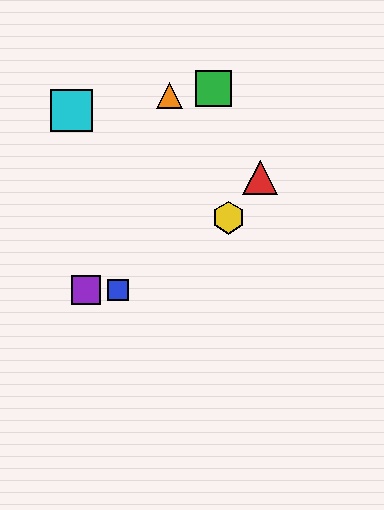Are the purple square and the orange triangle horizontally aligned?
No, the purple square is at y≈290 and the orange triangle is at y≈95.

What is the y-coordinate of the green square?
The green square is at y≈89.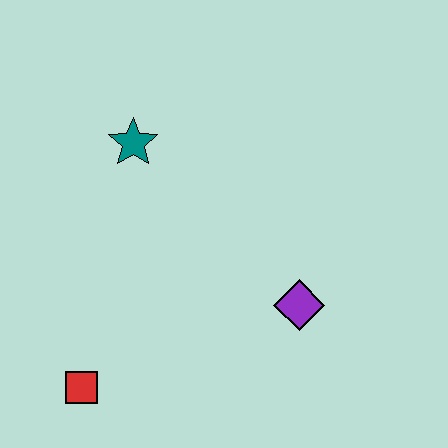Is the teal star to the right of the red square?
Yes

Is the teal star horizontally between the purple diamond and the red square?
Yes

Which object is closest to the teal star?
The purple diamond is closest to the teal star.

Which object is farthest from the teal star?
The red square is farthest from the teal star.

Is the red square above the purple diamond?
No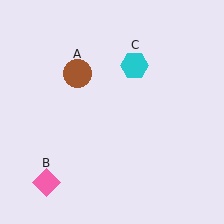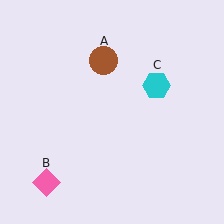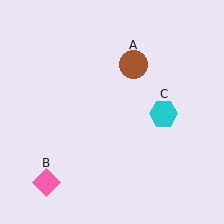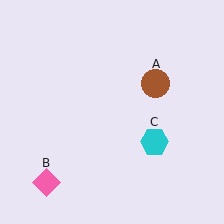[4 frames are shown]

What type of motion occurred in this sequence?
The brown circle (object A), cyan hexagon (object C) rotated clockwise around the center of the scene.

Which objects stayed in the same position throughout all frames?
Pink diamond (object B) remained stationary.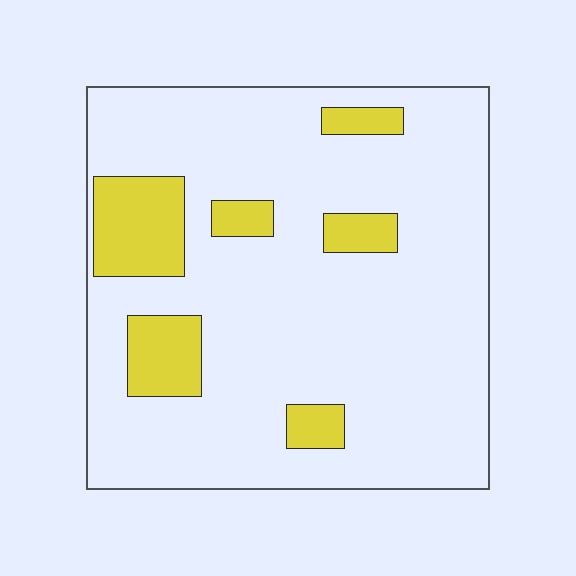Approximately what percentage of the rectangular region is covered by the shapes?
Approximately 15%.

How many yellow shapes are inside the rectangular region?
6.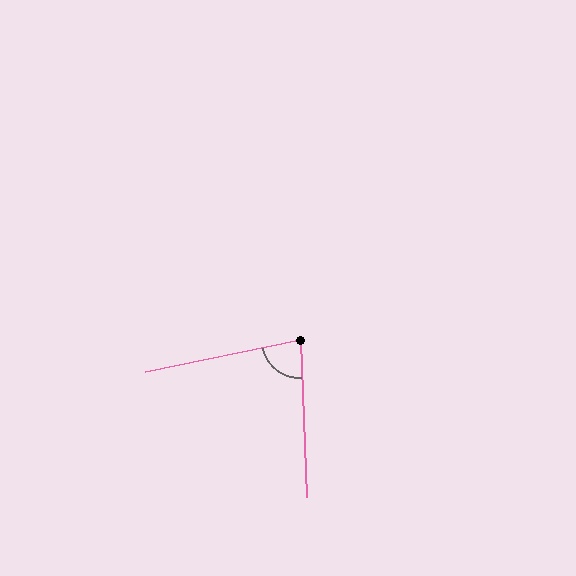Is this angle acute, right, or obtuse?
It is acute.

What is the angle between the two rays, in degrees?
Approximately 80 degrees.